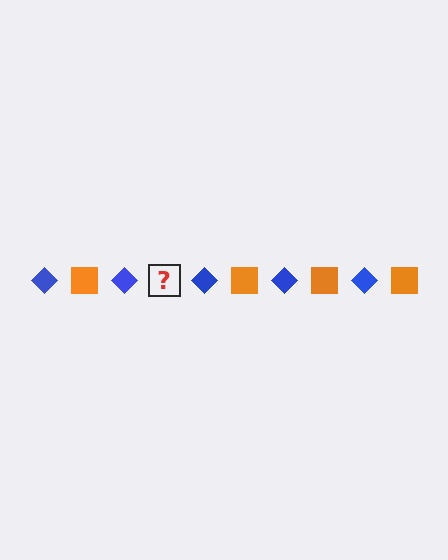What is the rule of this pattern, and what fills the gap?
The rule is that the pattern alternates between blue diamond and orange square. The gap should be filled with an orange square.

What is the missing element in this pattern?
The missing element is an orange square.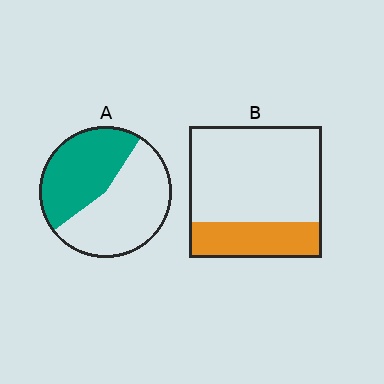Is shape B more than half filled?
No.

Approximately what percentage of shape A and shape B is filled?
A is approximately 45% and B is approximately 25%.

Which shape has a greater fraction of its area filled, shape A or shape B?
Shape A.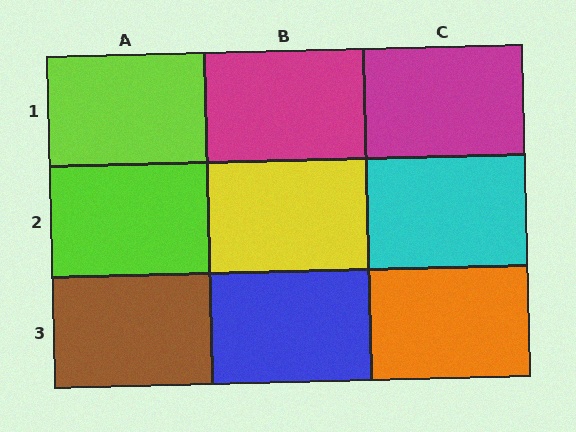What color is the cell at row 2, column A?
Lime.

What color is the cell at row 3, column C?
Orange.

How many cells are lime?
2 cells are lime.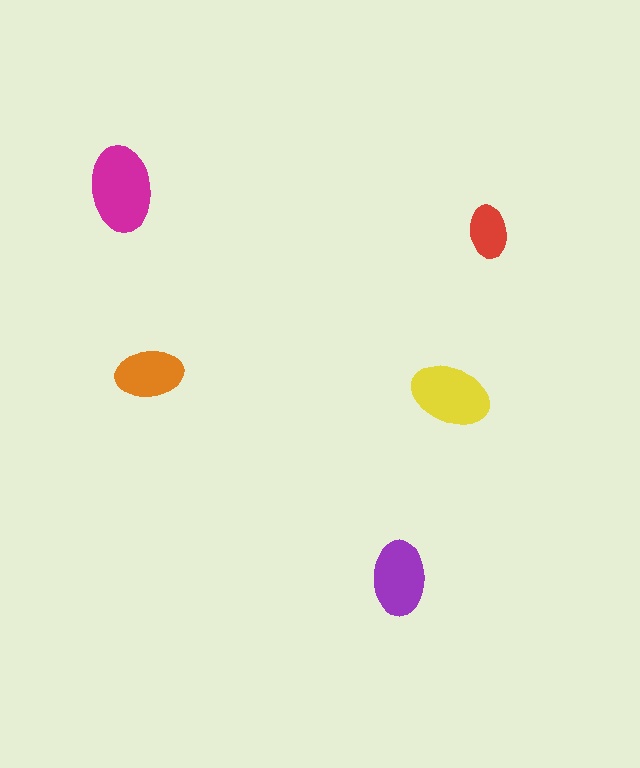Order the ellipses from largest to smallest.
the magenta one, the yellow one, the purple one, the orange one, the red one.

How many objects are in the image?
There are 5 objects in the image.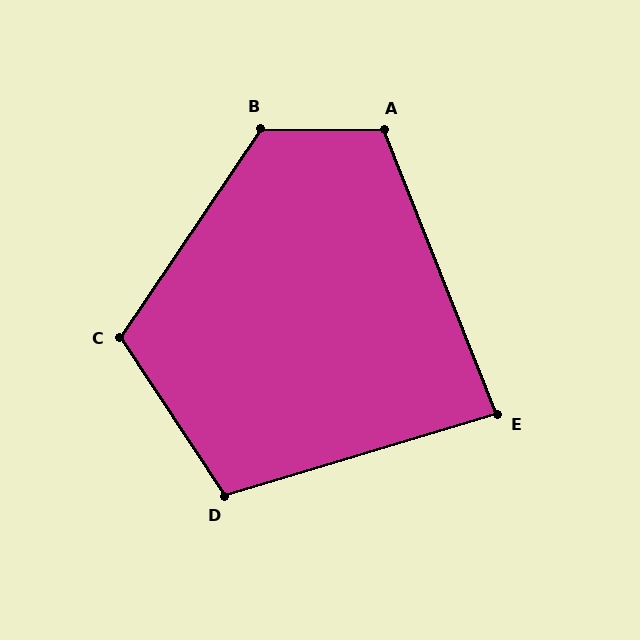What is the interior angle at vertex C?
Approximately 113 degrees (obtuse).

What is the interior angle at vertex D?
Approximately 107 degrees (obtuse).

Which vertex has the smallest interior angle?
E, at approximately 85 degrees.